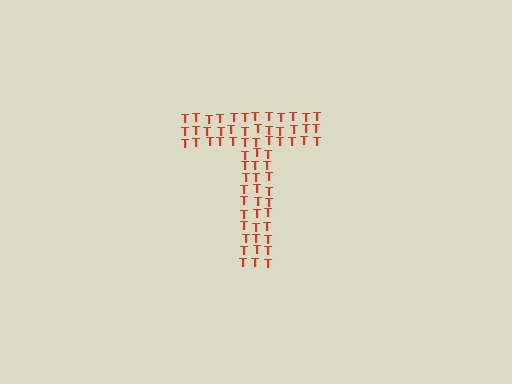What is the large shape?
The large shape is the letter T.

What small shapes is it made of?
It is made of small letter T's.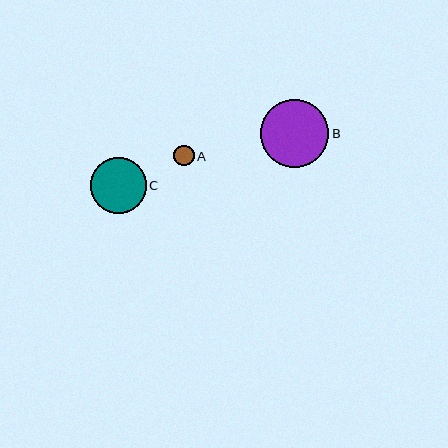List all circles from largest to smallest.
From largest to smallest: B, C, A.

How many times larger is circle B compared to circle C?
Circle B is approximately 1.2 times the size of circle C.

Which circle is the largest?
Circle B is the largest with a size of approximately 69 pixels.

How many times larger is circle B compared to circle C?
Circle B is approximately 1.2 times the size of circle C.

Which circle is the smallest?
Circle A is the smallest with a size of approximately 20 pixels.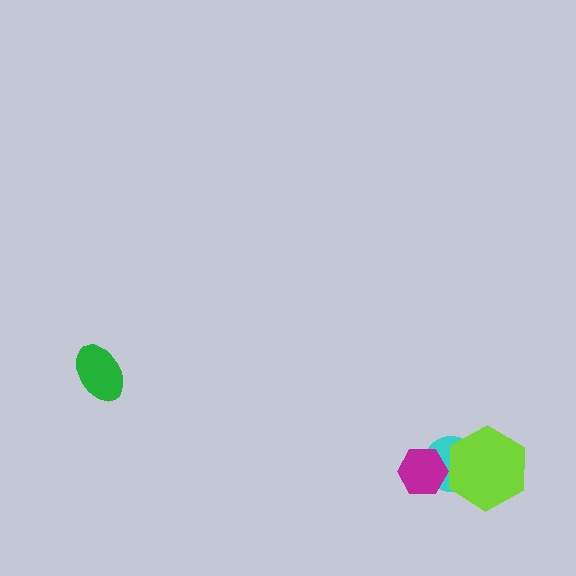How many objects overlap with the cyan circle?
2 objects overlap with the cyan circle.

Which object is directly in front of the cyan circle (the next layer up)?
The lime hexagon is directly in front of the cyan circle.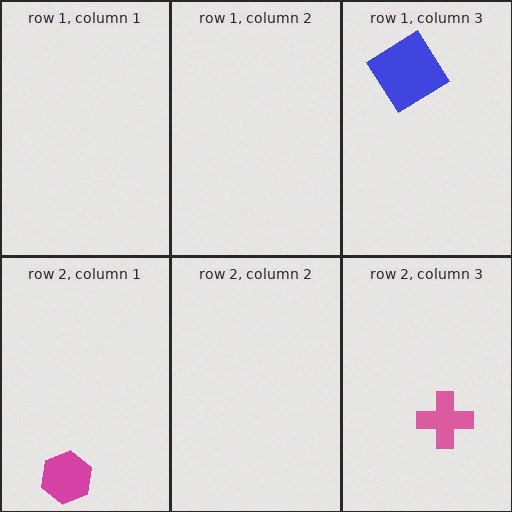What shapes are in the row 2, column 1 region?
The magenta hexagon.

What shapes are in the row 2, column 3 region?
The pink cross.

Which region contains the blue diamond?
The row 1, column 3 region.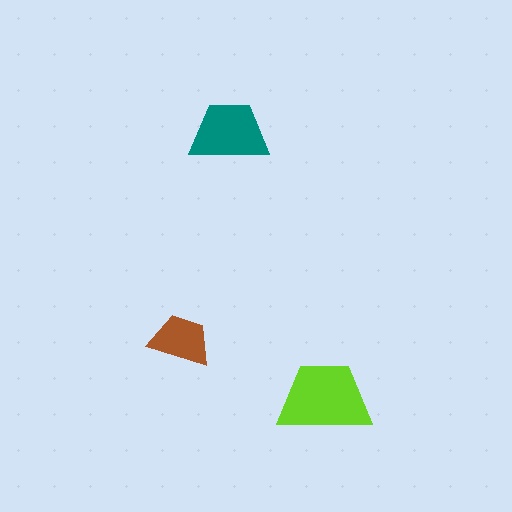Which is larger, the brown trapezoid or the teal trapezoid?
The teal one.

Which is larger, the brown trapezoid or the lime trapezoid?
The lime one.